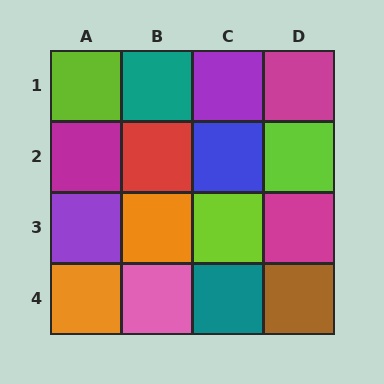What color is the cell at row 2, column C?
Blue.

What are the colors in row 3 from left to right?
Purple, orange, lime, magenta.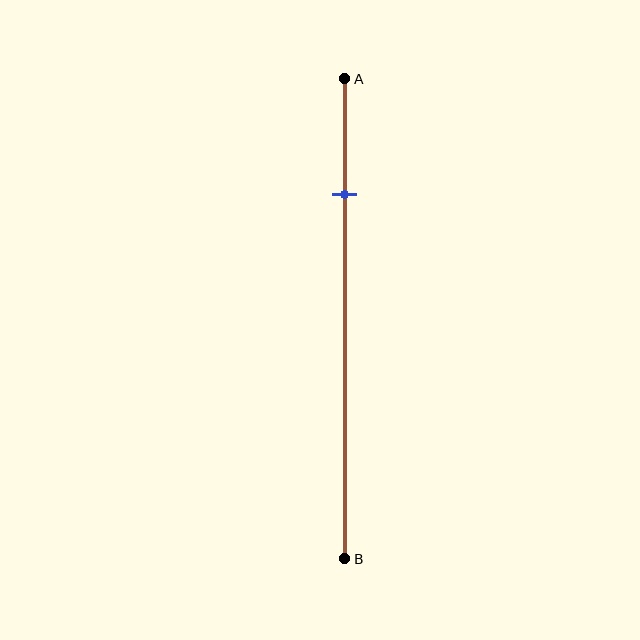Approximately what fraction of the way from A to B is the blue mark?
The blue mark is approximately 25% of the way from A to B.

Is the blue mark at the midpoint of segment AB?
No, the mark is at about 25% from A, not at the 50% midpoint.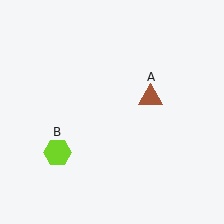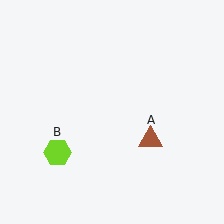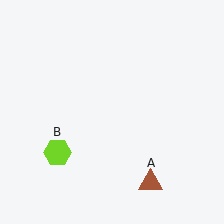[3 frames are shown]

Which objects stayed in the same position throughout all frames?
Lime hexagon (object B) remained stationary.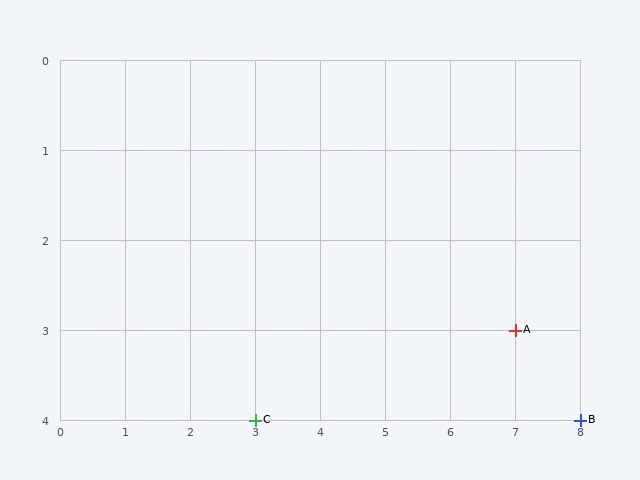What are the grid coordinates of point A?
Point A is at grid coordinates (7, 3).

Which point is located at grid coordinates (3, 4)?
Point C is at (3, 4).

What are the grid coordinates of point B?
Point B is at grid coordinates (8, 4).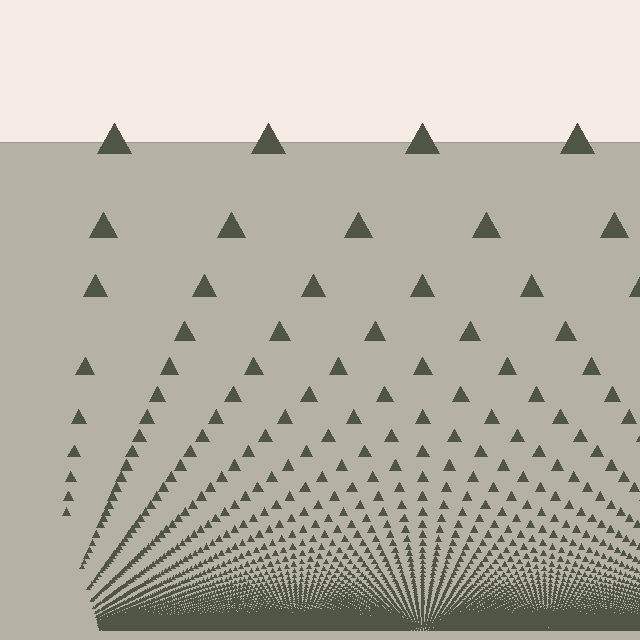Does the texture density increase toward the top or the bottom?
Density increases toward the bottom.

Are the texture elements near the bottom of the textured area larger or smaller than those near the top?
Smaller. The gradient is inverted — elements near the bottom are smaller and denser.